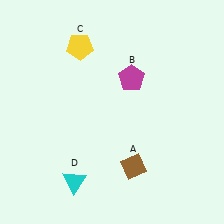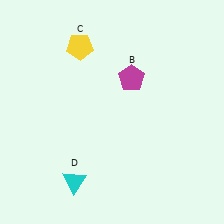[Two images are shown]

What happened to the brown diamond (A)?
The brown diamond (A) was removed in Image 2. It was in the bottom-right area of Image 1.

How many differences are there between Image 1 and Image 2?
There is 1 difference between the two images.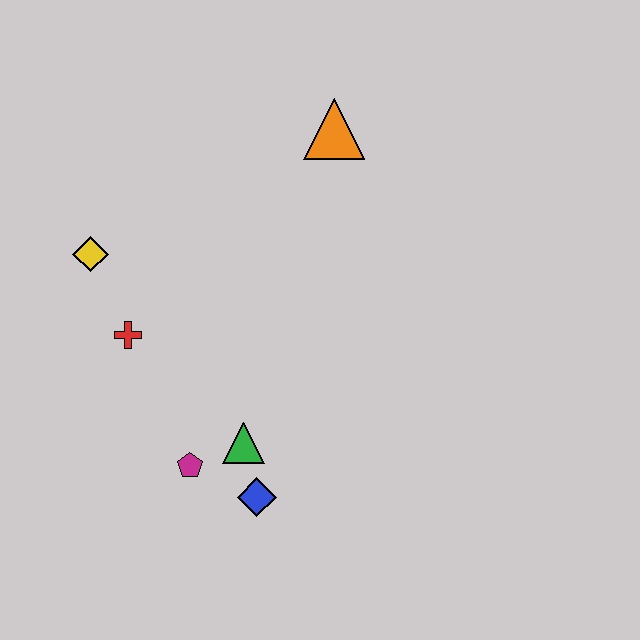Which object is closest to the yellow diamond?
The red cross is closest to the yellow diamond.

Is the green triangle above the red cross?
No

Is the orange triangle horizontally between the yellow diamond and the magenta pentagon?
No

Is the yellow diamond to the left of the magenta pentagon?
Yes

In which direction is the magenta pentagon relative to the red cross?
The magenta pentagon is below the red cross.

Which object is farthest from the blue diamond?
The orange triangle is farthest from the blue diamond.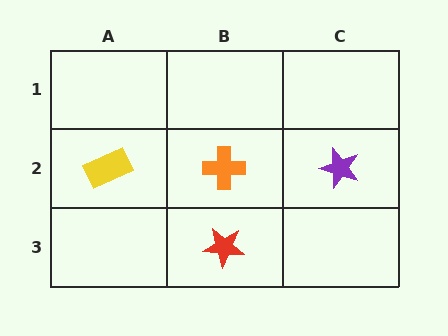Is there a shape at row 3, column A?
No, that cell is empty.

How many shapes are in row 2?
3 shapes.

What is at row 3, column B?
A red star.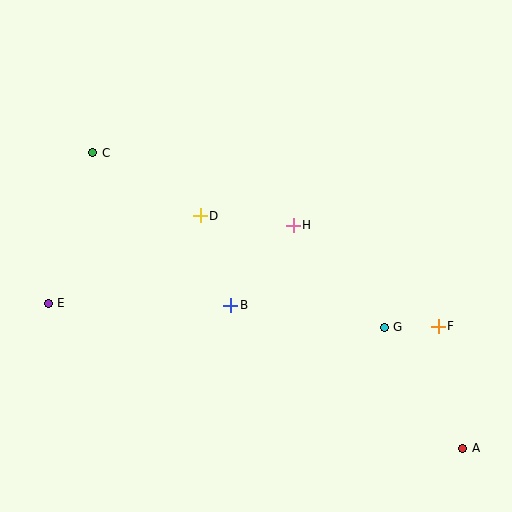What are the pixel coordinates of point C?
Point C is at (93, 153).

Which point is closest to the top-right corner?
Point H is closest to the top-right corner.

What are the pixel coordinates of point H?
Point H is at (293, 225).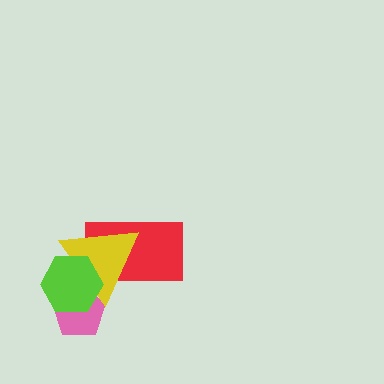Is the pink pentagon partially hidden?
Yes, it is partially covered by another shape.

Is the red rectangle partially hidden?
Yes, it is partially covered by another shape.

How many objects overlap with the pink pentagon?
2 objects overlap with the pink pentagon.